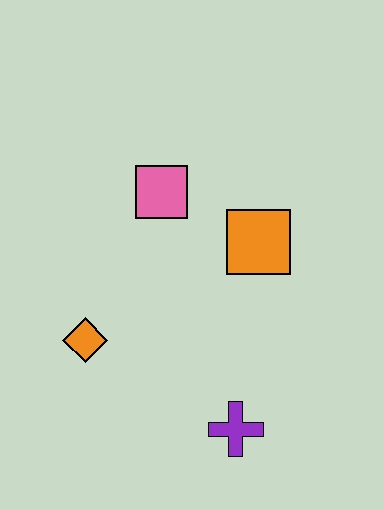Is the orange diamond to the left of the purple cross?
Yes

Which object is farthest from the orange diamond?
The orange square is farthest from the orange diamond.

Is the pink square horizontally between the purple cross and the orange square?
No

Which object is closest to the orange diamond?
The pink square is closest to the orange diamond.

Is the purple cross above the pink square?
No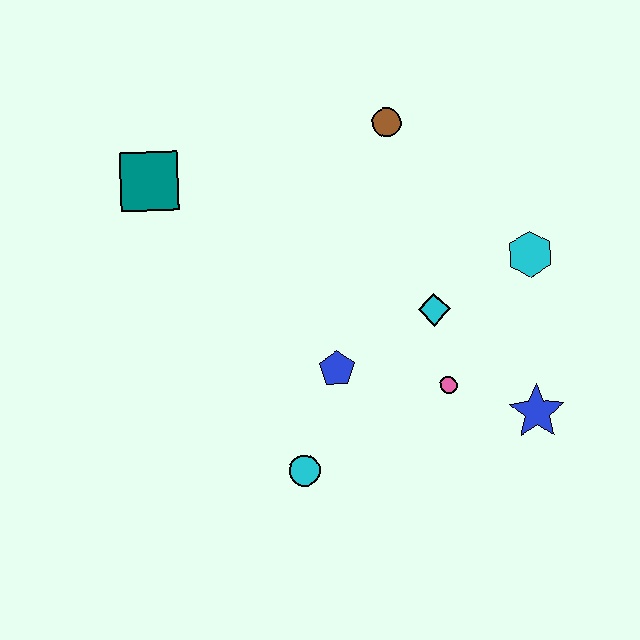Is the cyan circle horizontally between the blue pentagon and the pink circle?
No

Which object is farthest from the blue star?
The teal square is farthest from the blue star.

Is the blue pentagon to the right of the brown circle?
No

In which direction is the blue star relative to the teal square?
The blue star is to the right of the teal square.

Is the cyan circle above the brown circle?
No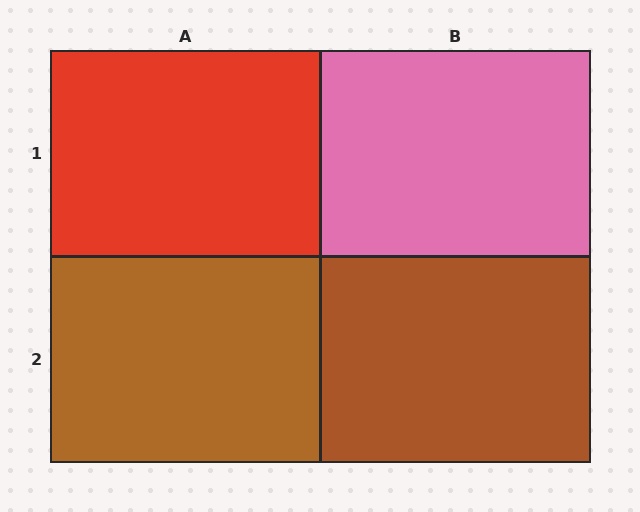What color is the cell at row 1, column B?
Pink.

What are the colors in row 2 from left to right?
Brown, brown.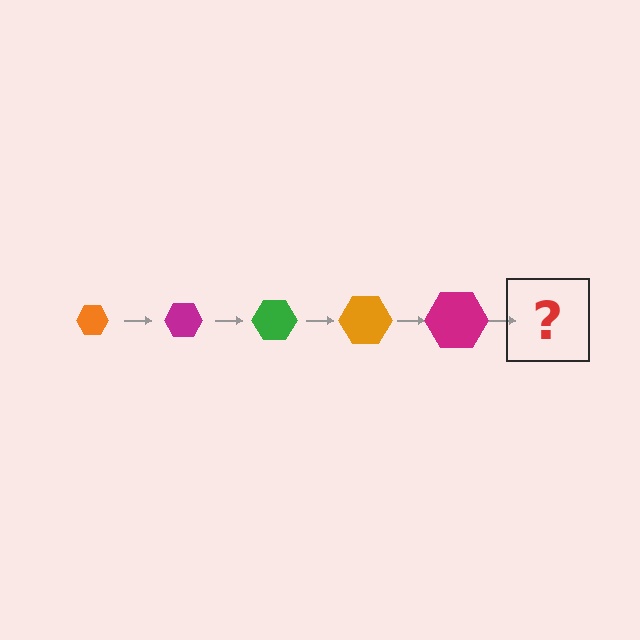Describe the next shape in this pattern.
It should be a green hexagon, larger than the previous one.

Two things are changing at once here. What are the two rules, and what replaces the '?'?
The two rules are that the hexagon grows larger each step and the color cycles through orange, magenta, and green. The '?' should be a green hexagon, larger than the previous one.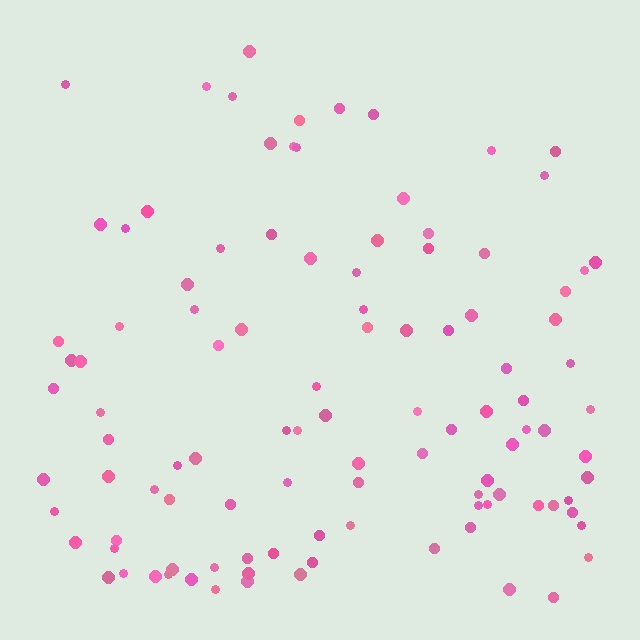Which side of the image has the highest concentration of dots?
The bottom.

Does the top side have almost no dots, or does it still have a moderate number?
Still a moderate number, just noticeably fewer than the bottom.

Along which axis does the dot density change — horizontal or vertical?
Vertical.